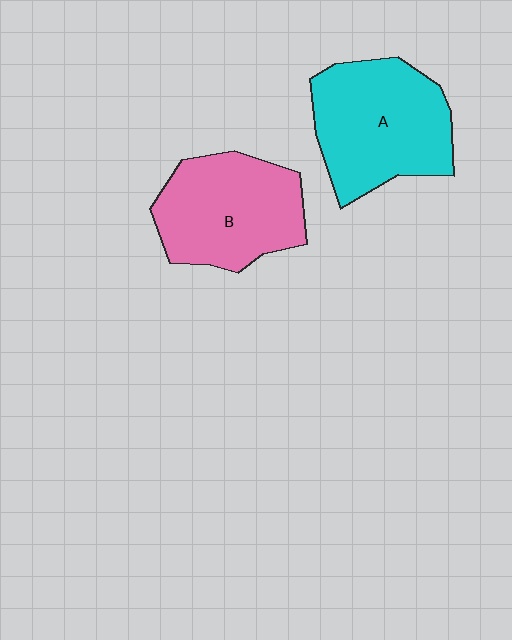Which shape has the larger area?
Shape A (cyan).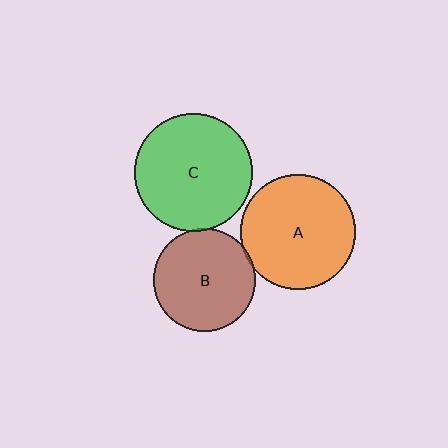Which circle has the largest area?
Circle C (green).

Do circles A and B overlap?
Yes.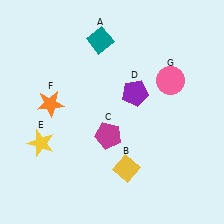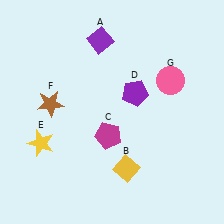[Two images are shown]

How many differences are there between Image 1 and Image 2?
There are 2 differences between the two images.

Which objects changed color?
A changed from teal to purple. F changed from orange to brown.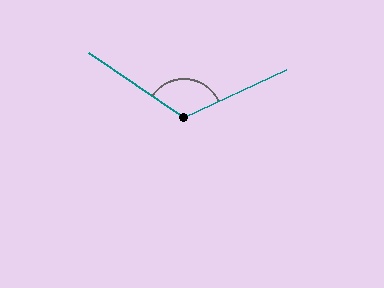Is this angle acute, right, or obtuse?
It is obtuse.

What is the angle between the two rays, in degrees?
Approximately 121 degrees.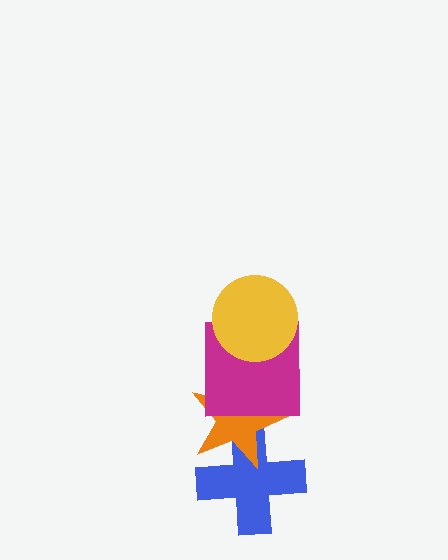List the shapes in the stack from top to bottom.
From top to bottom: the yellow circle, the magenta square, the orange star, the blue cross.